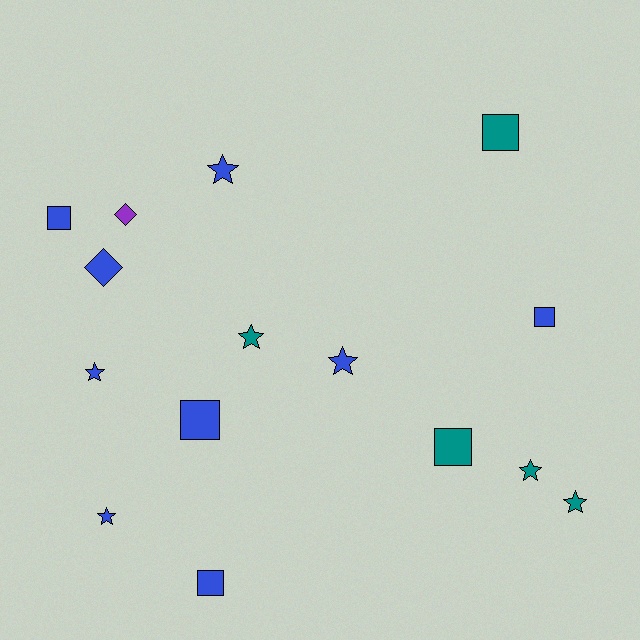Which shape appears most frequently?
Star, with 7 objects.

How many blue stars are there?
There are 4 blue stars.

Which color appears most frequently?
Blue, with 9 objects.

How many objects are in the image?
There are 15 objects.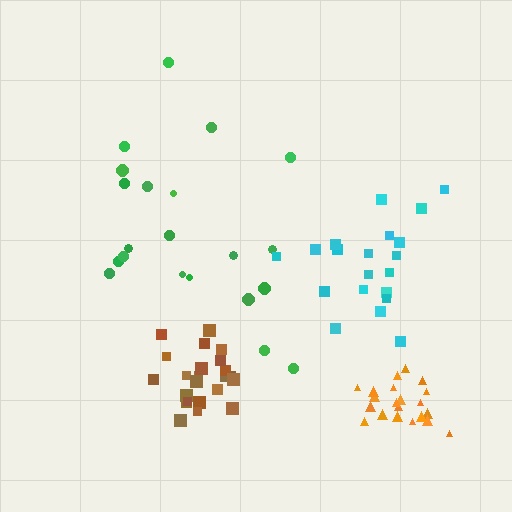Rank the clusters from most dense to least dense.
orange, brown, cyan, green.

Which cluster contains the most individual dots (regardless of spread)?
Brown (23).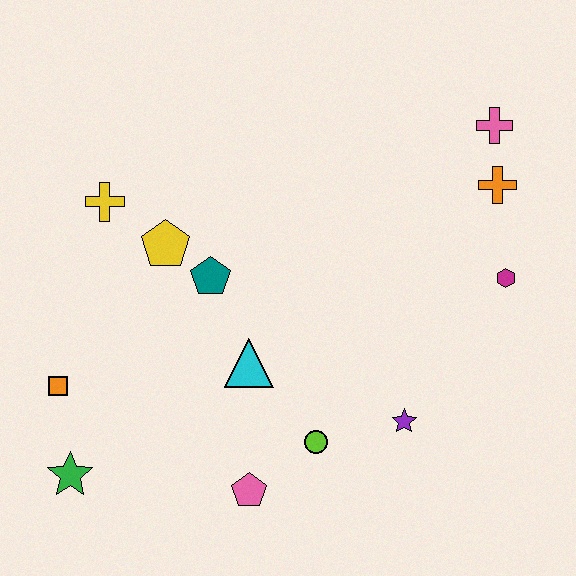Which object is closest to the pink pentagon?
The lime circle is closest to the pink pentagon.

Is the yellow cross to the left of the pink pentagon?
Yes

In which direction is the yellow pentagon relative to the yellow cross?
The yellow pentagon is to the right of the yellow cross.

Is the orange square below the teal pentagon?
Yes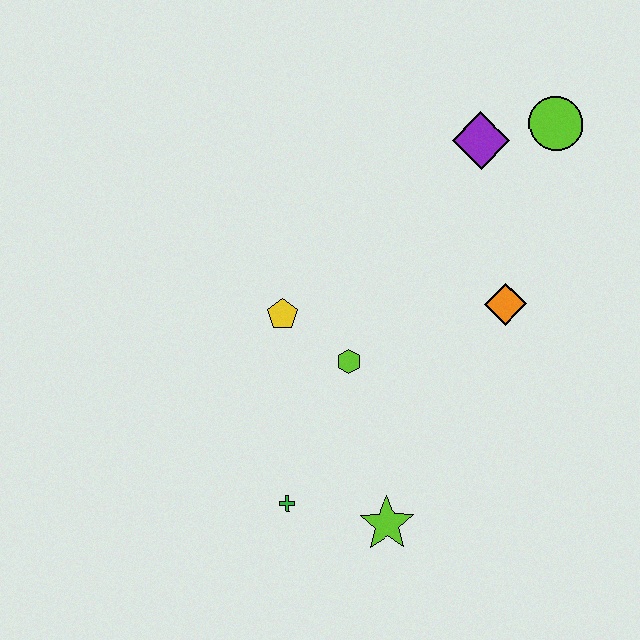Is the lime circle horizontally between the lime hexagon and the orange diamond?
No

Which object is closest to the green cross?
The lime star is closest to the green cross.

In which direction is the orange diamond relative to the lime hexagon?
The orange diamond is to the right of the lime hexagon.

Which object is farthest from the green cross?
The lime circle is farthest from the green cross.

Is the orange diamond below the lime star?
No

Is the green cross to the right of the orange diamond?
No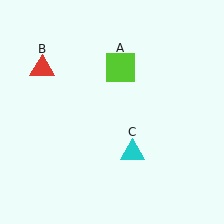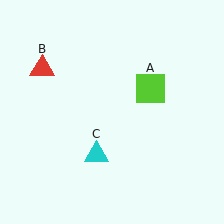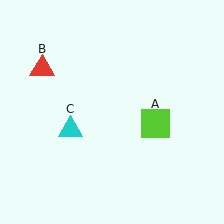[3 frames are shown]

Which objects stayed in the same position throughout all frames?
Red triangle (object B) remained stationary.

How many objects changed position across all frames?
2 objects changed position: lime square (object A), cyan triangle (object C).